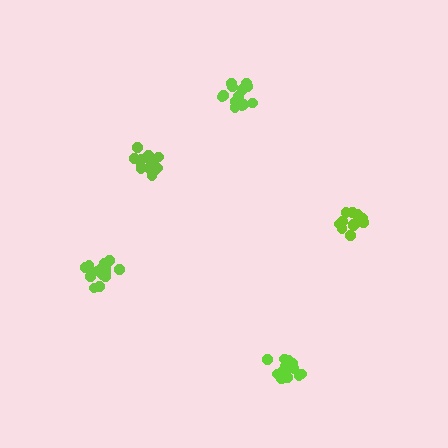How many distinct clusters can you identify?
There are 5 distinct clusters.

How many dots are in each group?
Group 1: 15 dots, Group 2: 17 dots, Group 3: 13 dots, Group 4: 13 dots, Group 5: 17 dots (75 total).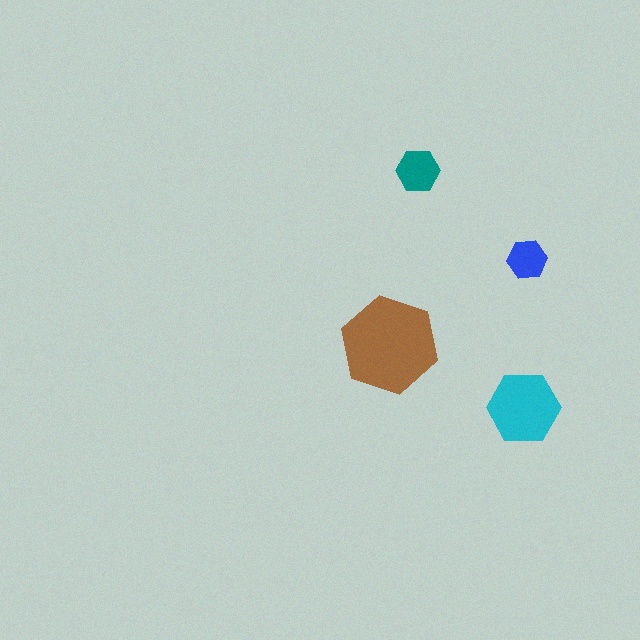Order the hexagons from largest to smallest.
the brown one, the cyan one, the teal one, the blue one.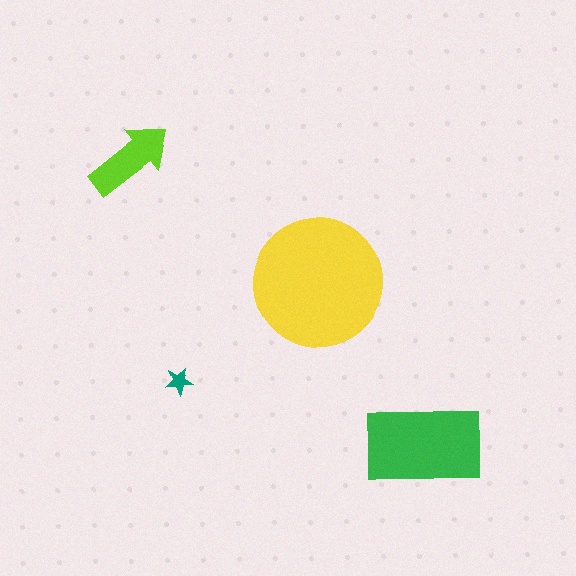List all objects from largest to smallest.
The yellow circle, the green rectangle, the lime arrow, the teal star.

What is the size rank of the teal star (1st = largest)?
4th.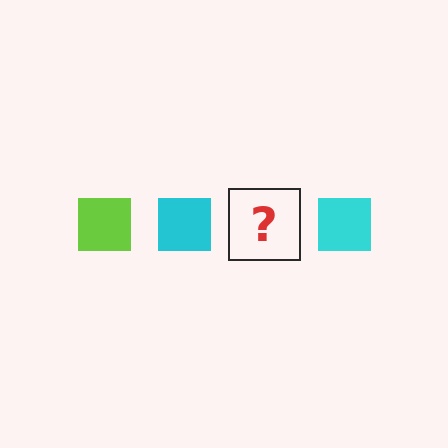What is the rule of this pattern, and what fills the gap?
The rule is that the pattern cycles through lime, cyan squares. The gap should be filled with a lime square.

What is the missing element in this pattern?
The missing element is a lime square.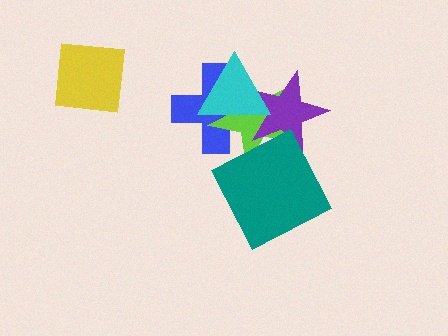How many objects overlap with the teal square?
2 objects overlap with the teal square.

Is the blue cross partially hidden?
Yes, it is partially covered by another shape.